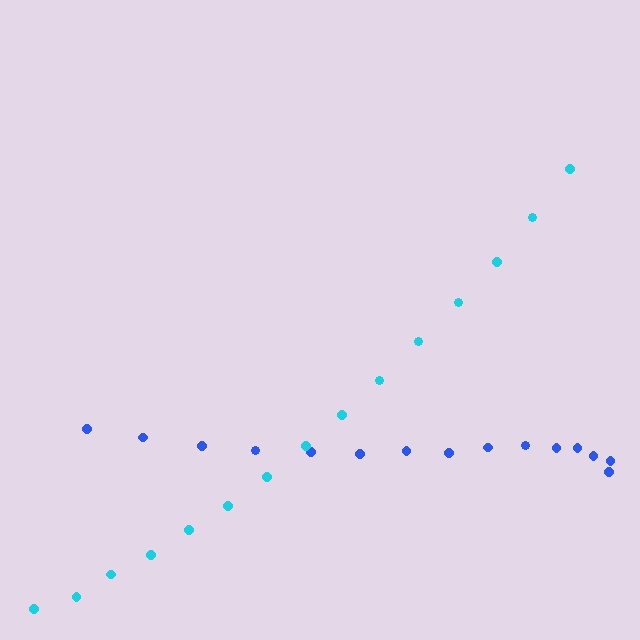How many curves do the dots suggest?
There are 2 distinct paths.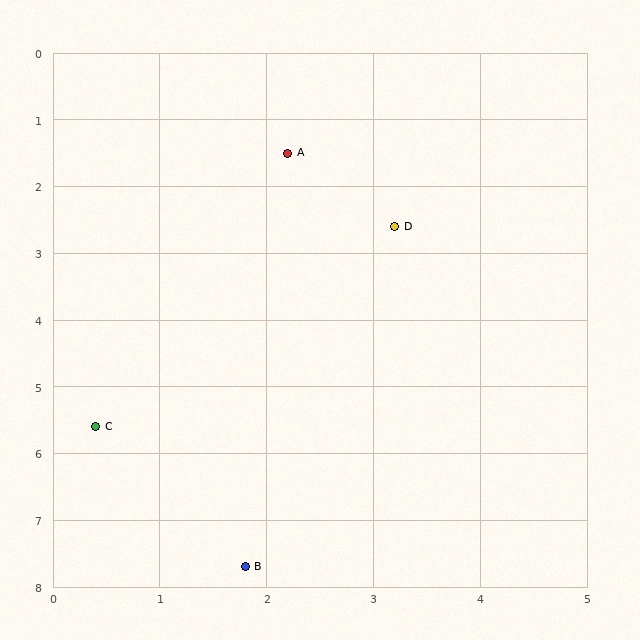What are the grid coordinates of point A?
Point A is at approximately (2.2, 1.5).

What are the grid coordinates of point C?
Point C is at approximately (0.4, 5.6).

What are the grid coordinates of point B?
Point B is at approximately (1.8, 7.7).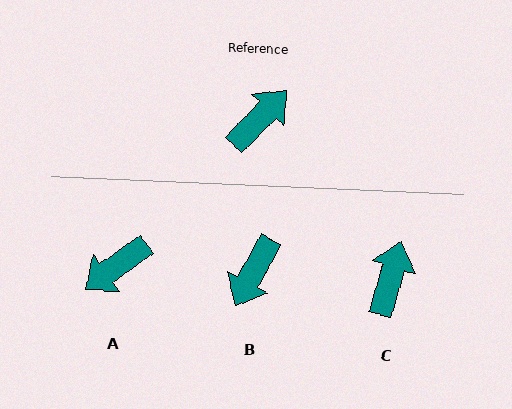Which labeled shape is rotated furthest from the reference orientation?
A, about 170 degrees away.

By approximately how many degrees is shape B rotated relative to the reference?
Approximately 165 degrees clockwise.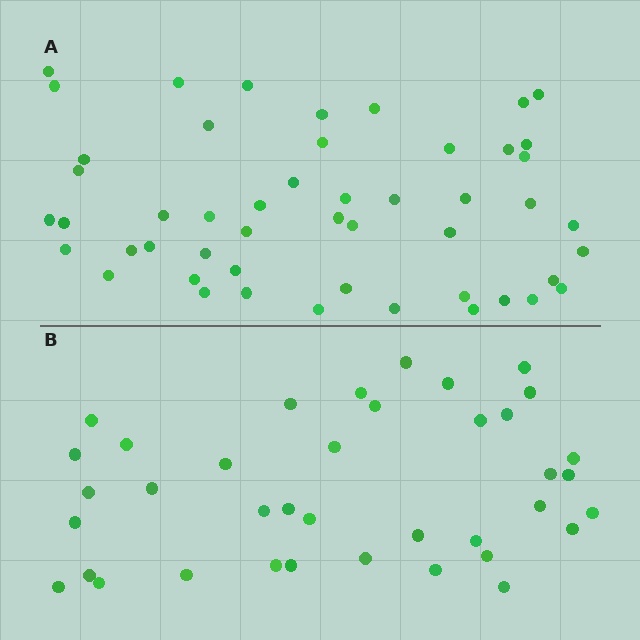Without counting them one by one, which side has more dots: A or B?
Region A (the top region) has more dots.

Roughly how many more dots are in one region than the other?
Region A has roughly 12 or so more dots than region B.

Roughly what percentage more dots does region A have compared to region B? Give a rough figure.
About 30% more.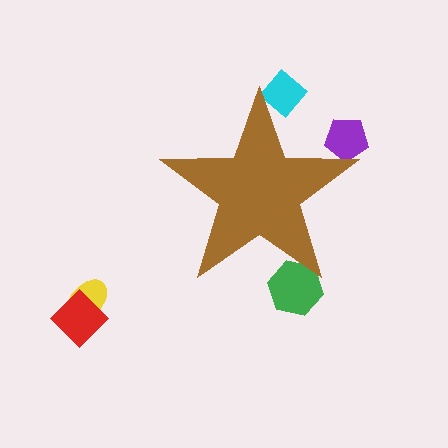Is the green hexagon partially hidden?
Yes, the green hexagon is partially hidden behind the brown star.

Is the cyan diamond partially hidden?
Yes, the cyan diamond is partially hidden behind the brown star.